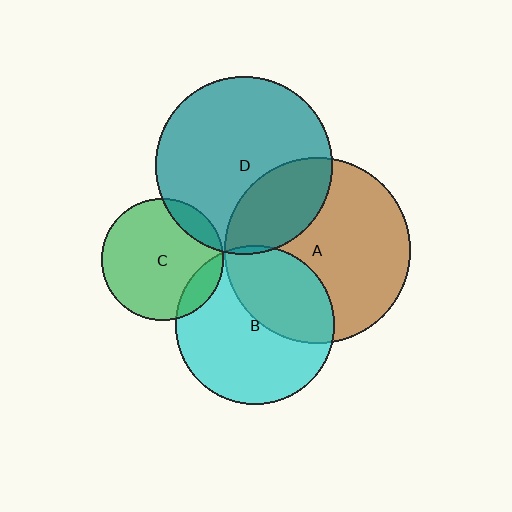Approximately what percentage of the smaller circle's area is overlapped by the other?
Approximately 10%.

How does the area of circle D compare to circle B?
Approximately 1.2 times.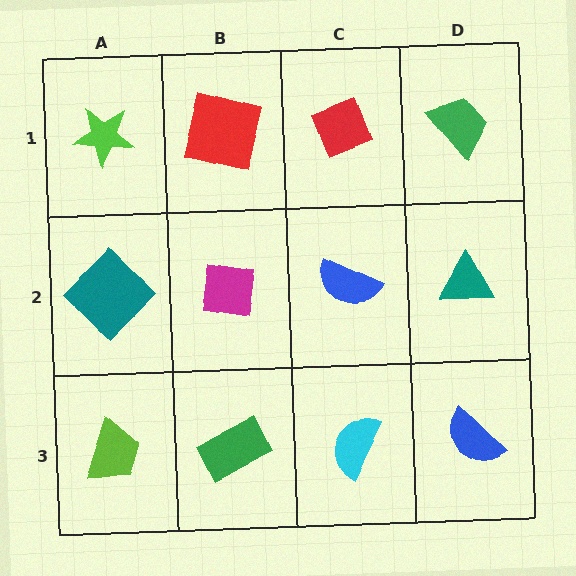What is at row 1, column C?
A red diamond.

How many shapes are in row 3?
4 shapes.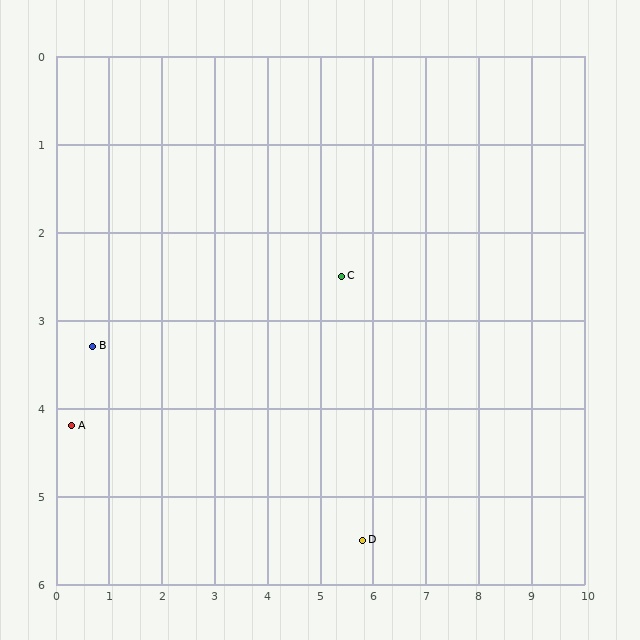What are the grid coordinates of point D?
Point D is at approximately (5.8, 5.5).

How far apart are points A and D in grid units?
Points A and D are about 5.7 grid units apart.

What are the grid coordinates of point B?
Point B is at approximately (0.7, 3.3).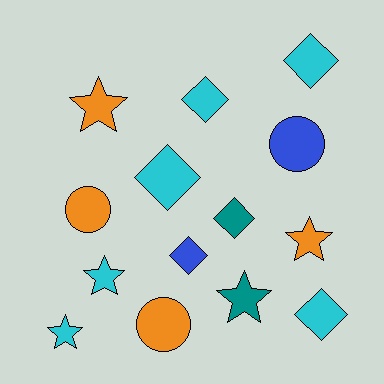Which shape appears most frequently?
Diamond, with 6 objects.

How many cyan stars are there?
There are 2 cyan stars.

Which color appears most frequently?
Cyan, with 6 objects.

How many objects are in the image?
There are 14 objects.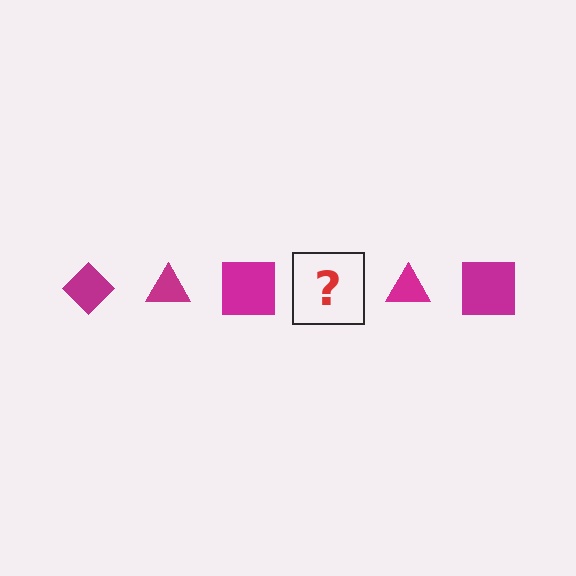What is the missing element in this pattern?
The missing element is a magenta diamond.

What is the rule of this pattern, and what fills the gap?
The rule is that the pattern cycles through diamond, triangle, square shapes in magenta. The gap should be filled with a magenta diamond.